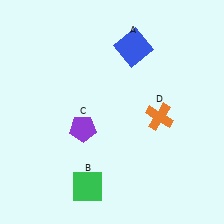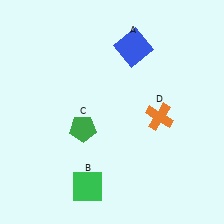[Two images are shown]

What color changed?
The pentagon (C) changed from purple in Image 1 to green in Image 2.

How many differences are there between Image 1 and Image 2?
There is 1 difference between the two images.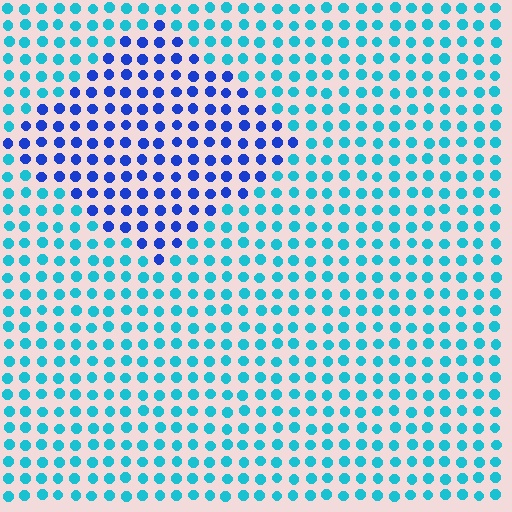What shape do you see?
I see a diamond.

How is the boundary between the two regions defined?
The boundary is defined purely by a slight shift in hue (about 44 degrees). Spacing, size, and orientation are identical on both sides.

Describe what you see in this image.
The image is filled with small cyan elements in a uniform arrangement. A diamond-shaped region is visible where the elements are tinted to a slightly different hue, forming a subtle color boundary.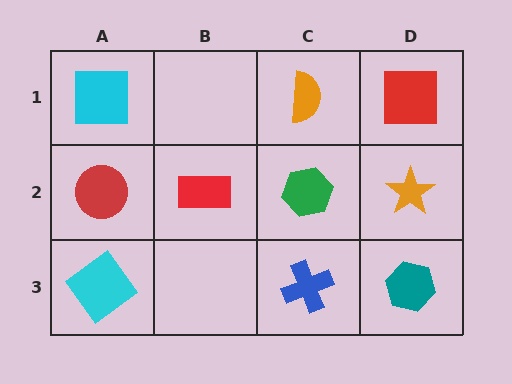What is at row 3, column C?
A blue cross.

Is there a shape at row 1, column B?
No, that cell is empty.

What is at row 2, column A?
A red circle.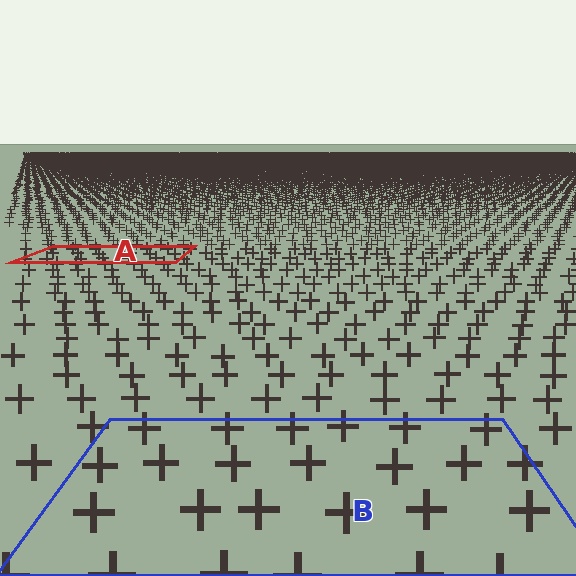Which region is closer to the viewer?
Region B is closer. The texture elements there are larger and more spread out.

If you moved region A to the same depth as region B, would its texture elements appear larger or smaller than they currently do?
They would appear larger. At a closer depth, the same texture elements are projected at a bigger on-screen size.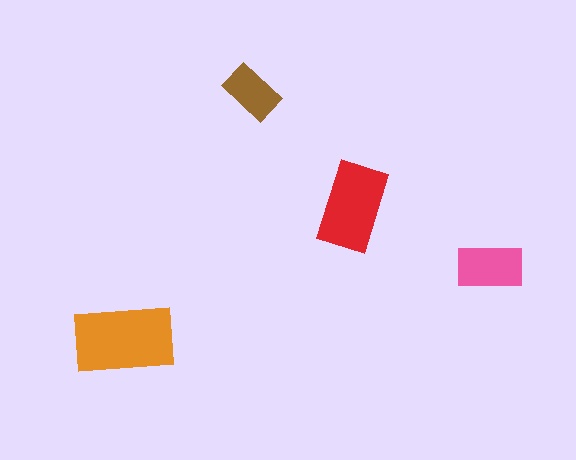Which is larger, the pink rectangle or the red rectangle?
The red one.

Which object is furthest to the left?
The orange rectangle is leftmost.